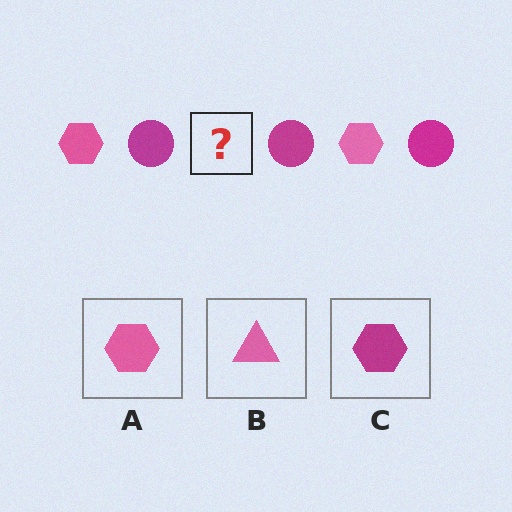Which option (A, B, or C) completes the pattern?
A.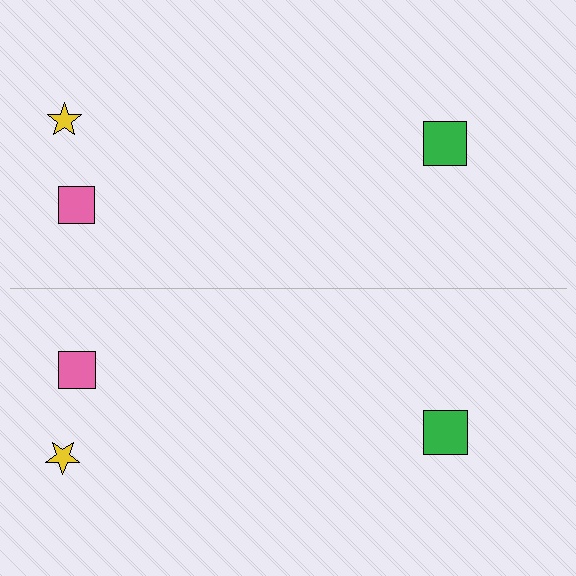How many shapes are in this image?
There are 6 shapes in this image.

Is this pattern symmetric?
Yes, this pattern has bilateral (reflection) symmetry.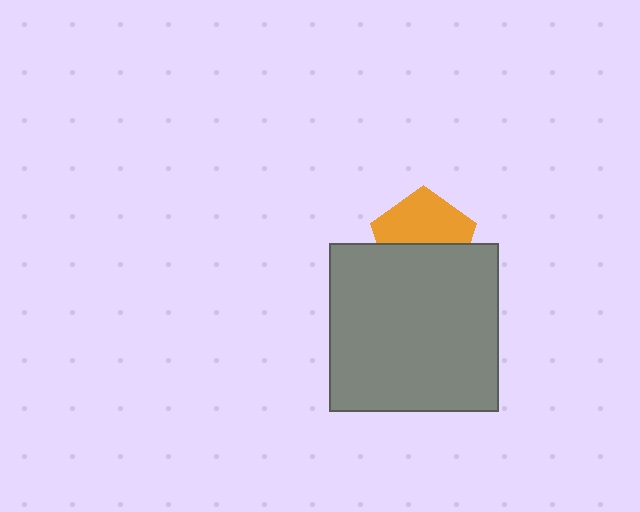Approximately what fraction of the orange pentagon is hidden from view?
Roughly 45% of the orange pentagon is hidden behind the gray square.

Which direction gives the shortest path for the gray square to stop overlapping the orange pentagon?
Moving down gives the shortest separation.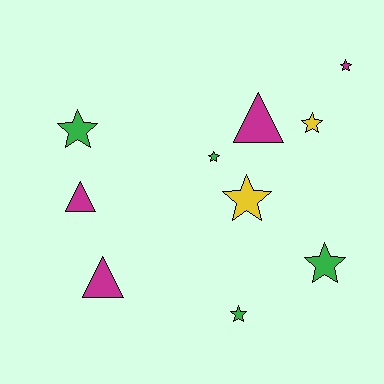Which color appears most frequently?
Green, with 4 objects.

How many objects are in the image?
There are 10 objects.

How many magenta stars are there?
There is 1 magenta star.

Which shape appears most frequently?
Star, with 7 objects.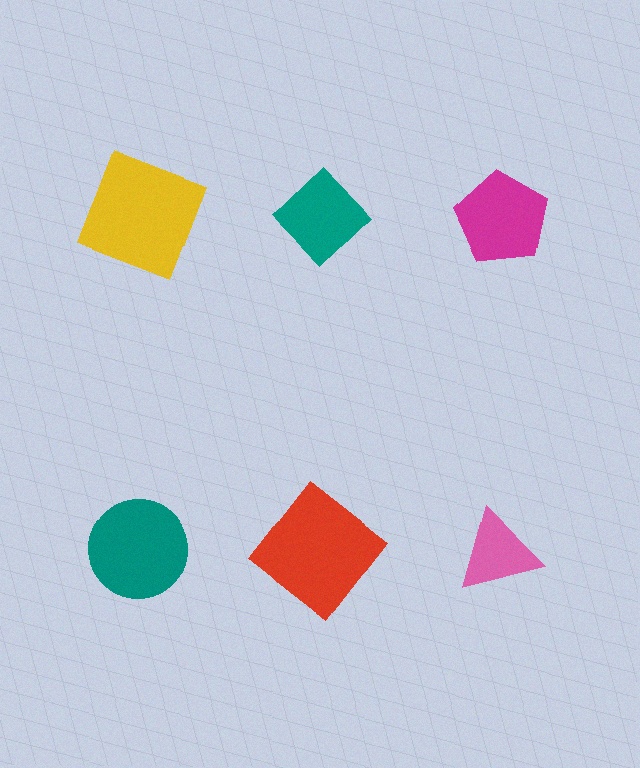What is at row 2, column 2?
A red diamond.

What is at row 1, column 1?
A yellow square.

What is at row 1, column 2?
A teal diamond.